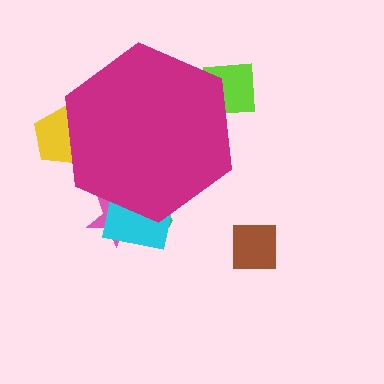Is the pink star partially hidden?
Yes, the pink star is partially hidden behind the magenta hexagon.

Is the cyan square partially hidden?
Yes, the cyan square is partially hidden behind the magenta hexagon.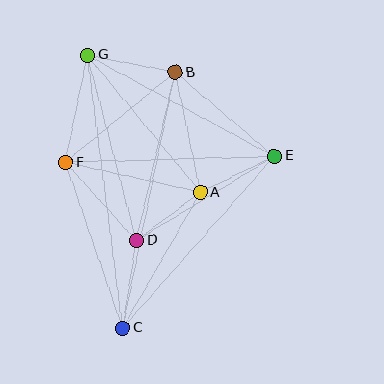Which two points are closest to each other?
Points A and D are closest to each other.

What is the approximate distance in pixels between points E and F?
The distance between E and F is approximately 209 pixels.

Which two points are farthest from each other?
Points C and G are farthest from each other.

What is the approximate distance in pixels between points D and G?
The distance between D and G is approximately 192 pixels.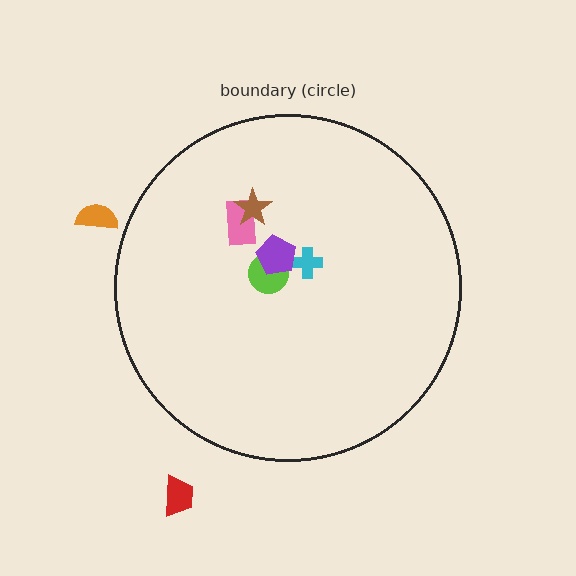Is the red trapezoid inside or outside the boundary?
Outside.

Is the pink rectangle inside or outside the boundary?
Inside.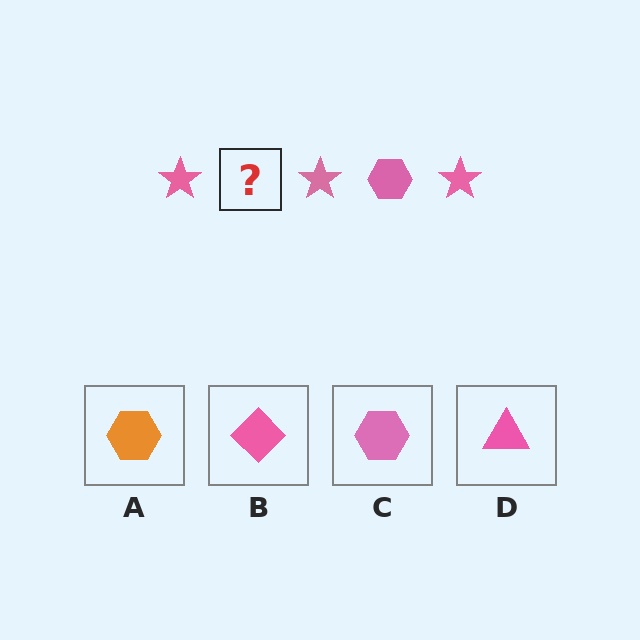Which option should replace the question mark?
Option C.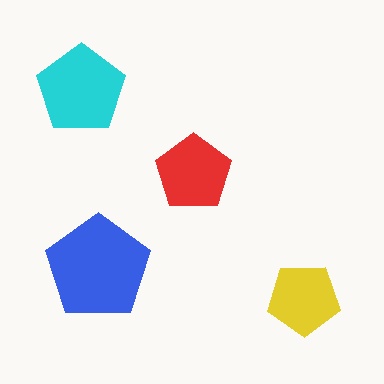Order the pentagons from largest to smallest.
the blue one, the cyan one, the red one, the yellow one.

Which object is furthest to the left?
The cyan pentagon is leftmost.